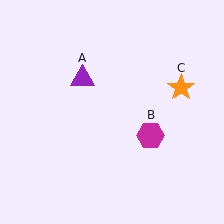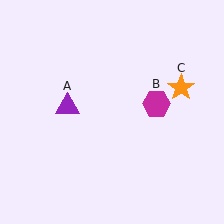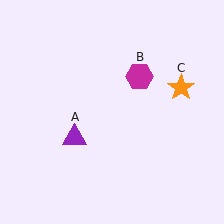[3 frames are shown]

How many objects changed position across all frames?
2 objects changed position: purple triangle (object A), magenta hexagon (object B).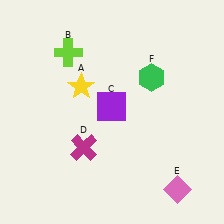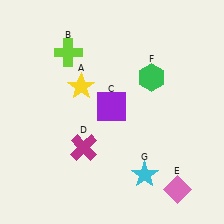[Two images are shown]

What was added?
A cyan star (G) was added in Image 2.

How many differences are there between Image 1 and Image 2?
There is 1 difference between the two images.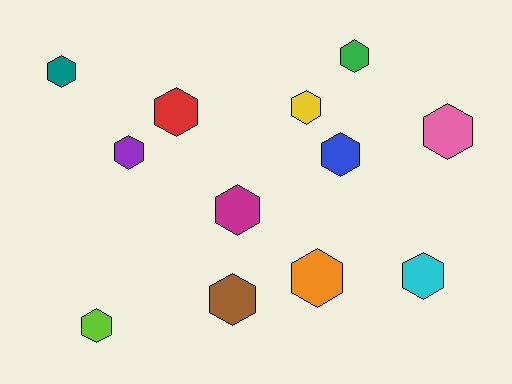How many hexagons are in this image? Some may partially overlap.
There are 12 hexagons.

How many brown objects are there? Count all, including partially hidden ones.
There is 1 brown object.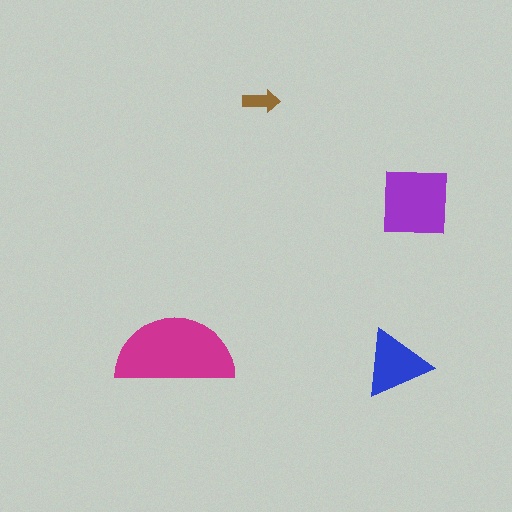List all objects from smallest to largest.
The brown arrow, the blue triangle, the purple square, the magenta semicircle.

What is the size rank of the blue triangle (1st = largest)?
3rd.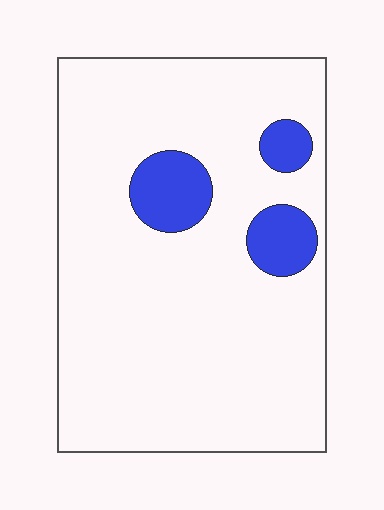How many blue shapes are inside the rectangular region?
3.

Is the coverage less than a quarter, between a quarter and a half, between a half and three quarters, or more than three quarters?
Less than a quarter.